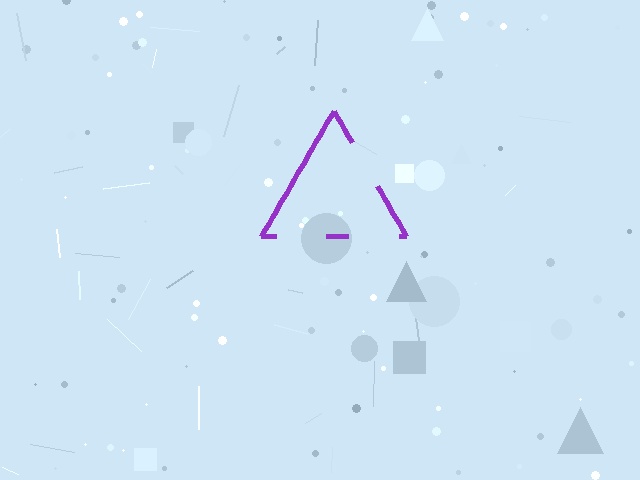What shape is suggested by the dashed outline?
The dashed outline suggests a triangle.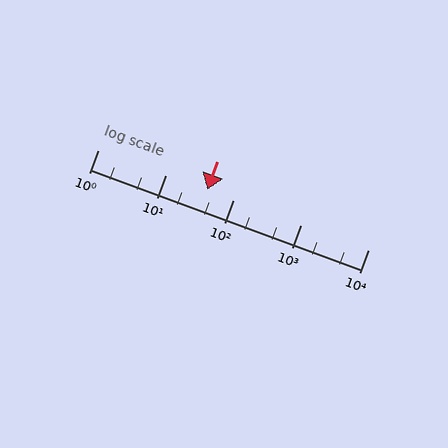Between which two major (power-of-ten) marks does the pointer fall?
The pointer is between 10 and 100.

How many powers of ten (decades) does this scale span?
The scale spans 4 decades, from 1 to 10000.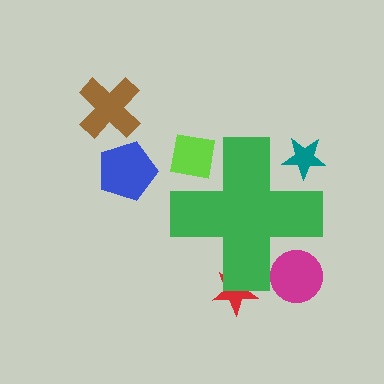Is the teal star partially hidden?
Yes, the teal star is partially hidden behind the green cross.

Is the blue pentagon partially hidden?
No, the blue pentagon is fully visible.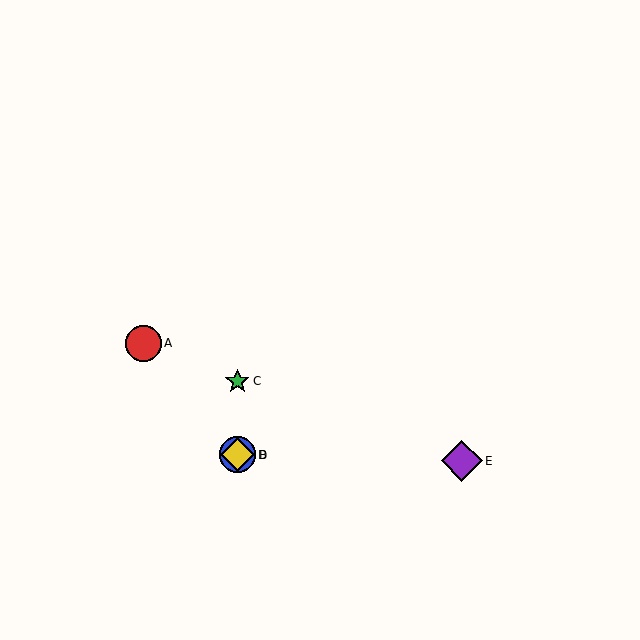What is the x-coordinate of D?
Object D is at x≈237.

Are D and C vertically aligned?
Yes, both are at x≈237.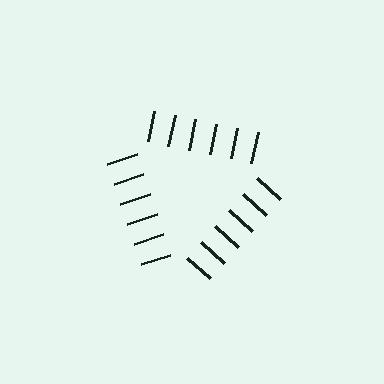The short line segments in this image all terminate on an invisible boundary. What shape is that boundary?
An illusory triangle — the line segments terminate on its edges but no continuous stroke is drawn.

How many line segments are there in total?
18 — 6 along each of the 3 edges.